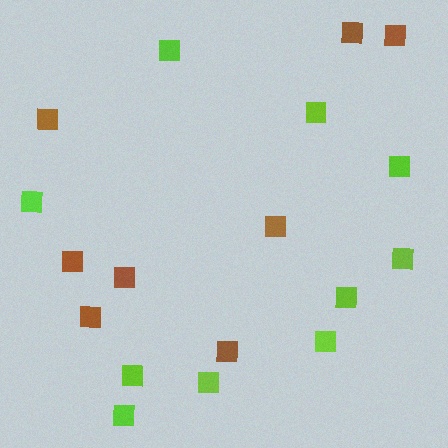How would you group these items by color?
There are 2 groups: one group of lime squares (10) and one group of brown squares (8).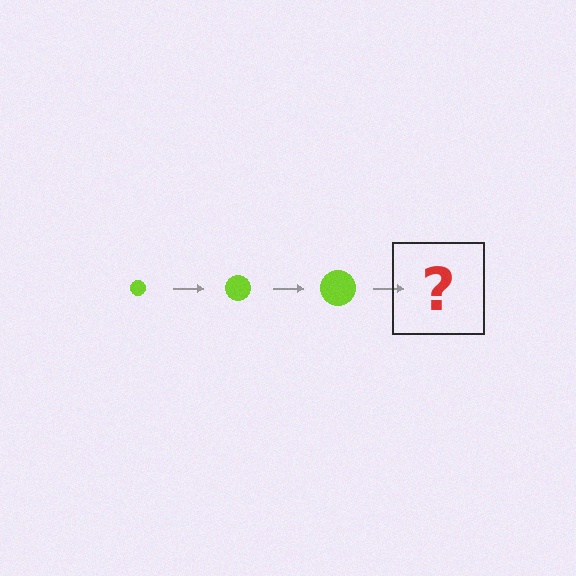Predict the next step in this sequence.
The next step is a lime circle, larger than the previous one.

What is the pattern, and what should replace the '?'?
The pattern is that the circle gets progressively larger each step. The '?' should be a lime circle, larger than the previous one.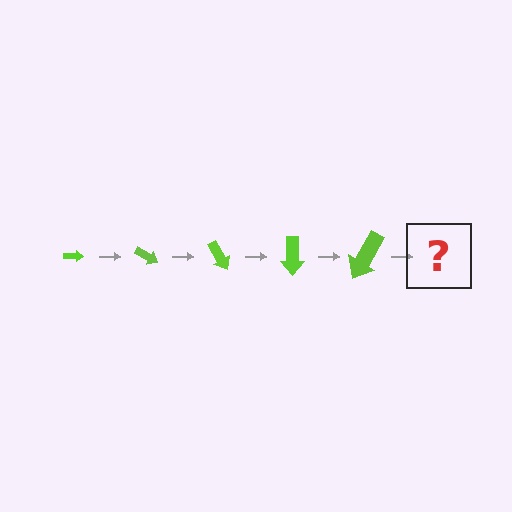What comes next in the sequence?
The next element should be an arrow, larger than the previous one and rotated 150 degrees from the start.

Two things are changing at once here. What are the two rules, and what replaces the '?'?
The two rules are that the arrow grows larger each step and it rotates 30 degrees each step. The '?' should be an arrow, larger than the previous one and rotated 150 degrees from the start.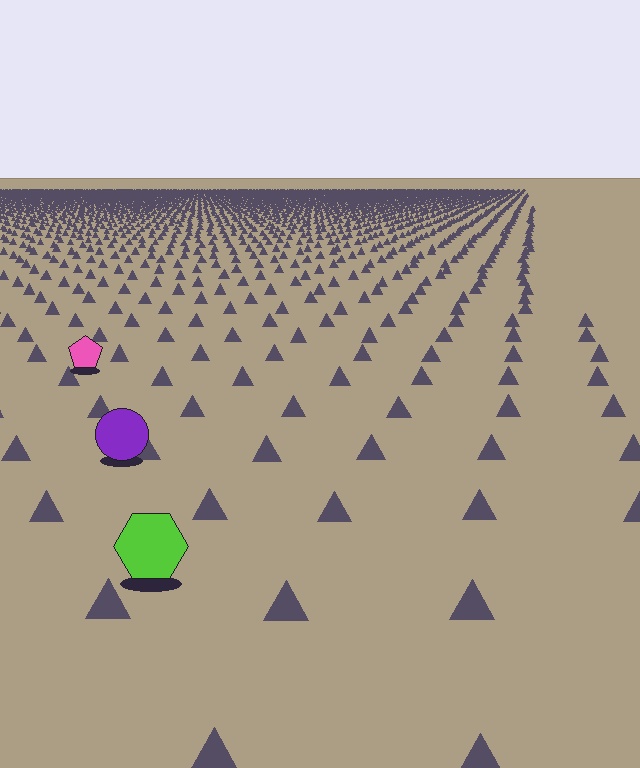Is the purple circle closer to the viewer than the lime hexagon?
No. The lime hexagon is closer — you can tell from the texture gradient: the ground texture is coarser near it.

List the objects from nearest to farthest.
From nearest to farthest: the lime hexagon, the purple circle, the pink pentagon.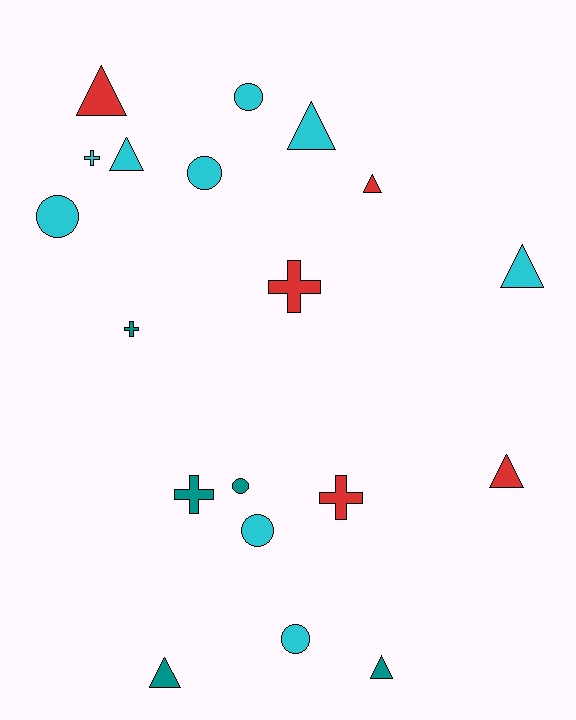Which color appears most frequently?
Cyan, with 9 objects.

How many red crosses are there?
There are 2 red crosses.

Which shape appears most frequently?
Triangle, with 8 objects.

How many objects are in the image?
There are 19 objects.